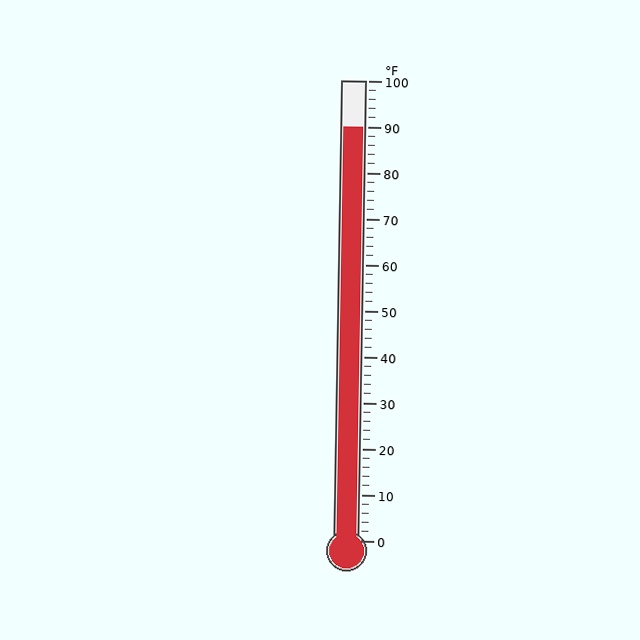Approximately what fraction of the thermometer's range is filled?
The thermometer is filled to approximately 90% of its range.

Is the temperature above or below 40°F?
The temperature is above 40°F.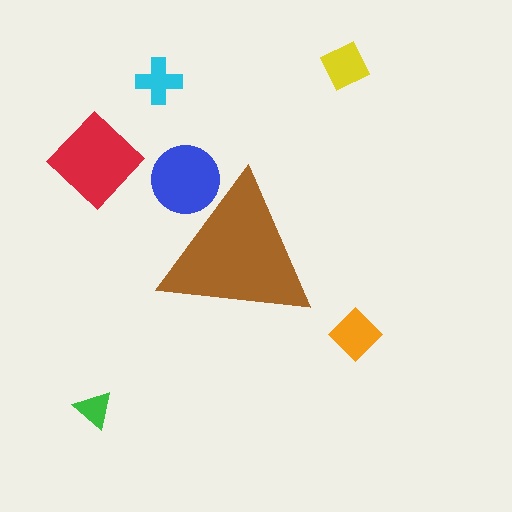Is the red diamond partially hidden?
No, the red diamond is fully visible.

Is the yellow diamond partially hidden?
No, the yellow diamond is fully visible.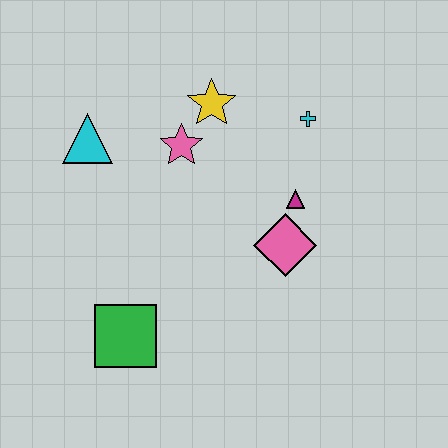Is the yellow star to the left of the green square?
No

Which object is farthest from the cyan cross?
The green square is farthest from the cyan cross.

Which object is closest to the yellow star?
The pink star is closest to the yellow star.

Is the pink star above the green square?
Yes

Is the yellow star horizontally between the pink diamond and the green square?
Yes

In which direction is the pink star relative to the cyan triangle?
The pink star is to the right of the cyan triangle.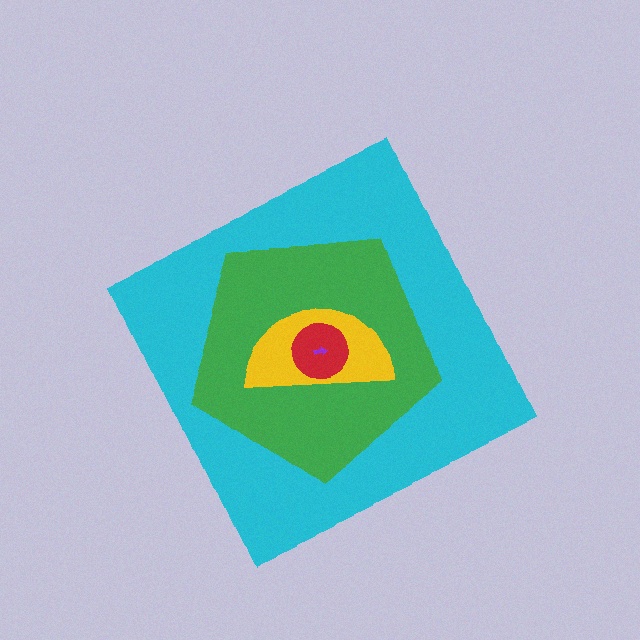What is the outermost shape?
The cyan diamond.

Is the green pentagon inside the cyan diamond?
Yes.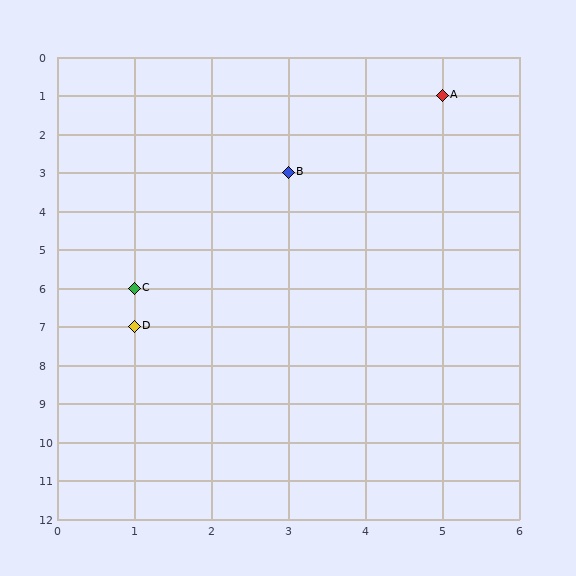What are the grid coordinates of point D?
Point D is at grid coordinates (1, 7).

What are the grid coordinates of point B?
Point B is at grid coordinates (3, 3).